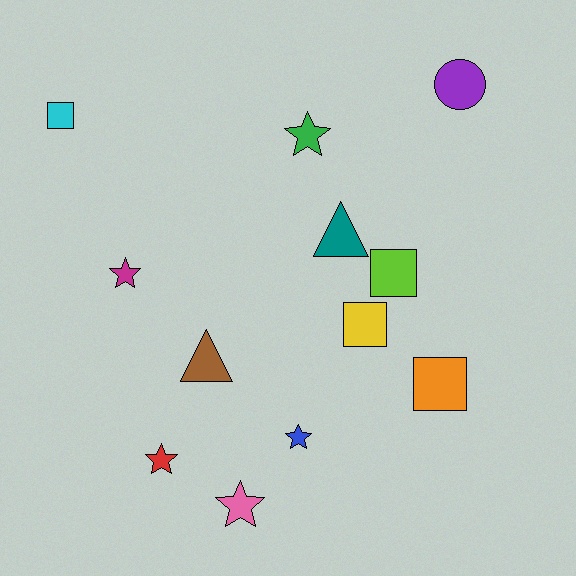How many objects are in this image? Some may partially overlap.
There are 12 objects.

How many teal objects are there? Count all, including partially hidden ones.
There is 1 teal object.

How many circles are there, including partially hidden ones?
There is 1 circle.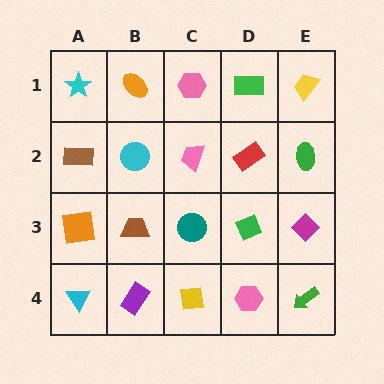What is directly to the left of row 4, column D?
A yellow square.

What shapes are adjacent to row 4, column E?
A magenta diamond (row 3, column E), a pink hexagon (row 4, column D).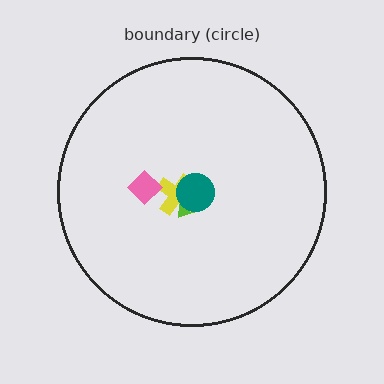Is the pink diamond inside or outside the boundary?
Inside.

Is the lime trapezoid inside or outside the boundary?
Inside.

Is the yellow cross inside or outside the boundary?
Inside.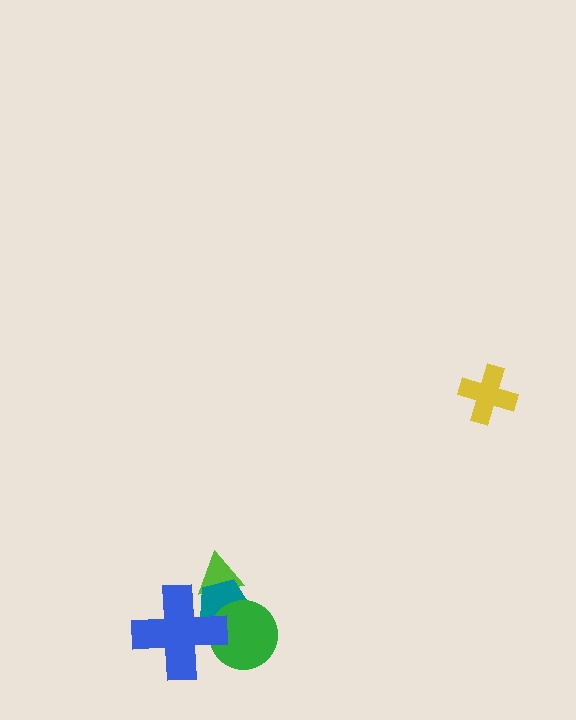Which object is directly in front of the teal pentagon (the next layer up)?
The green circle is directly in front of the teal pentagon.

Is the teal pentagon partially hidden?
Yes, it is partially covered by another shape.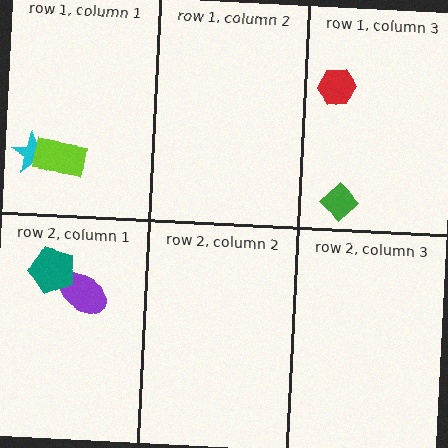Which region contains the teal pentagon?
The row 2, column 1 region.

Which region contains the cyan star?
The row 1, column 1 region.